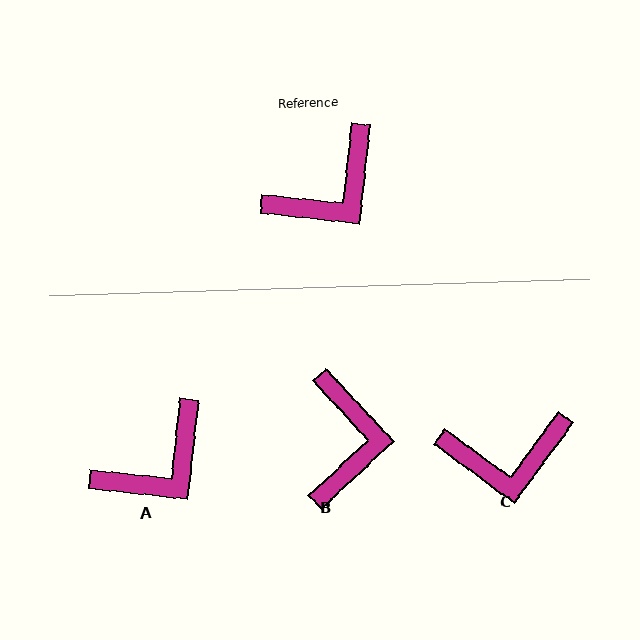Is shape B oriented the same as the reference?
No, it is off by about 49 degrees.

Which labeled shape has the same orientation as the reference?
A.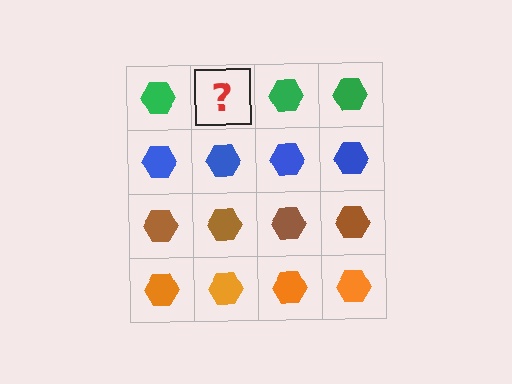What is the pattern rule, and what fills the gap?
The rule is that each row has a consistent color. The gap should be filled with a green hexagon.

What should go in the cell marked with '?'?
The missing cell should contain a green hexagon.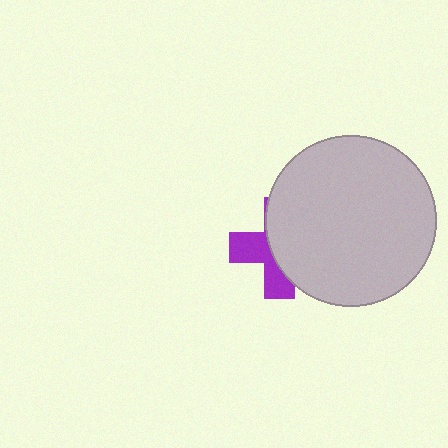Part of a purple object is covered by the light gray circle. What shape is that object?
It is a cross.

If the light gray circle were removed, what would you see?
You would see the complete purple cross.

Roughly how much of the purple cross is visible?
A small part of it is visible (roughly 41%).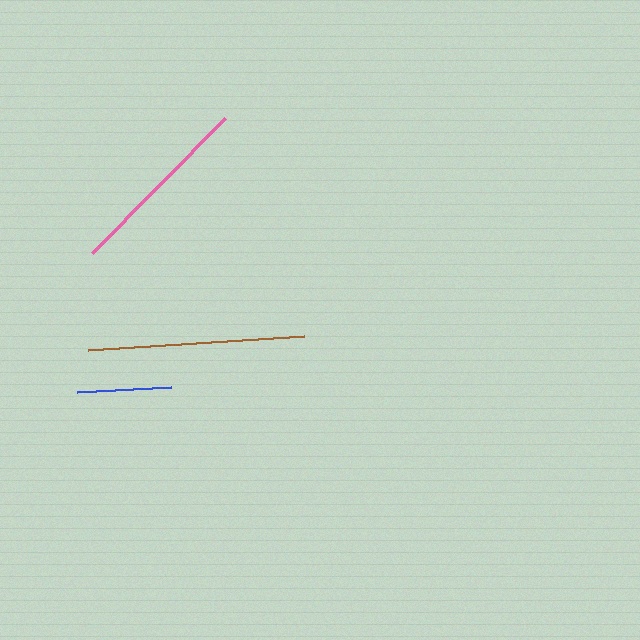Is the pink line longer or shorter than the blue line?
The pink line is longer than the blue line.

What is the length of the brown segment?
The brown segment is approximately 217 pixels long.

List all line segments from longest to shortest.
From longest to shortest: brown, pink, blue.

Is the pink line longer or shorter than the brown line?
The brown line is longer than the pink line.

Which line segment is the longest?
The brown line is the longest at approximately 217 pixels.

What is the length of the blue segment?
The blue segment is approximately 94 pixels long.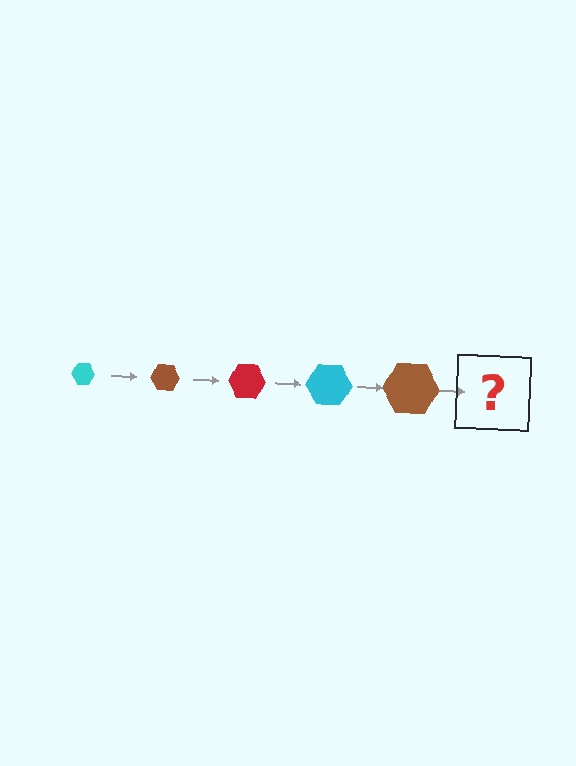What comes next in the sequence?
The next element should be a red hexagon, larger than the previous one.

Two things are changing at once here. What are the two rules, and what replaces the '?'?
The two rules are that the hexagon grows larger each step and the color cycles through cyan, brown, and red. The '?' should be a red hexagon, larger than the previous one.